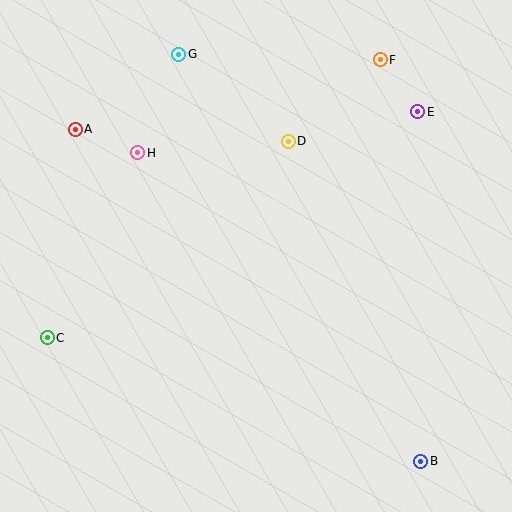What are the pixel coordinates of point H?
Point H is at (138, 153).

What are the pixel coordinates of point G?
Point G is at (179, 54).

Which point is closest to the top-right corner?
Point F is closest to the top-right corner.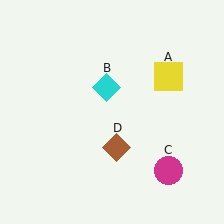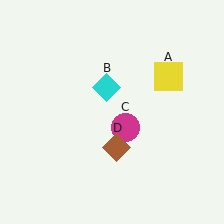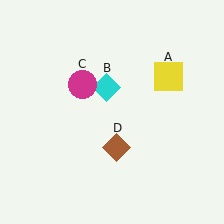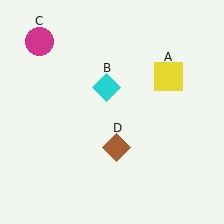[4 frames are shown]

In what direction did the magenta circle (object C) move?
The magenta circle (object C) moved up and to the left.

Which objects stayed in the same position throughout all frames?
Yellow square (object A) and cyan diamond (object B) and brown diamond (object D) remained stationary.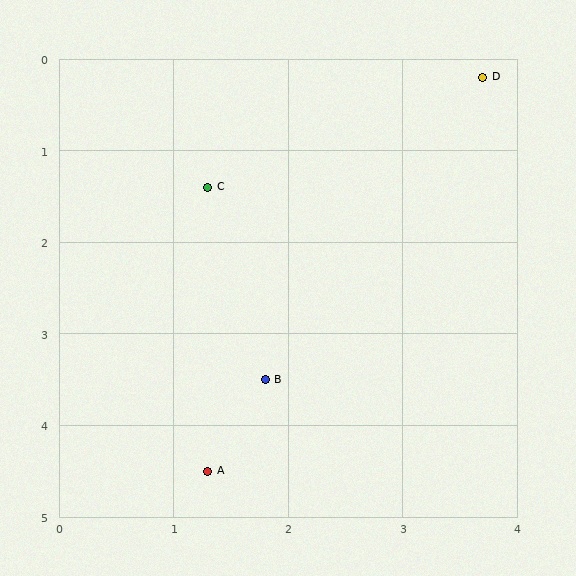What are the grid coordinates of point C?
Point C is at approximately (1.3, 1.4).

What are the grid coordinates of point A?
Point A is at approximately (1.3, 4.5).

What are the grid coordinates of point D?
Point D is at approximately (3.7, 0.2).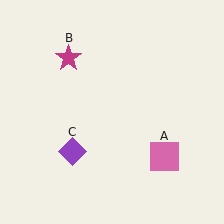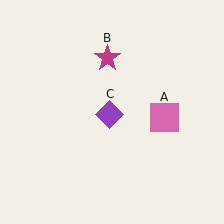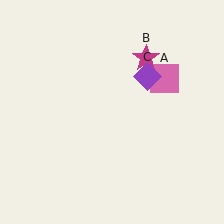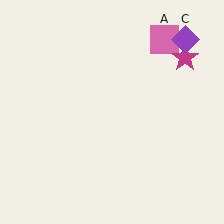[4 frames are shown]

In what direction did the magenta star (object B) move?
The magenta star (object B) moved right.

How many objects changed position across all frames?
3 objects changed position: pink square (object A), magenta star (object B), purple diamond (object C).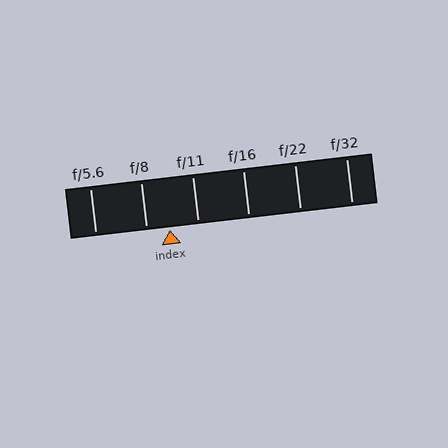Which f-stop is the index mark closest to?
The index mark is closest to f/8.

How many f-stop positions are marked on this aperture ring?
There are 6 f-stop positions marked.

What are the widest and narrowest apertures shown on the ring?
The widest aperture shown is f/5.6 and the narrowest is f/32.